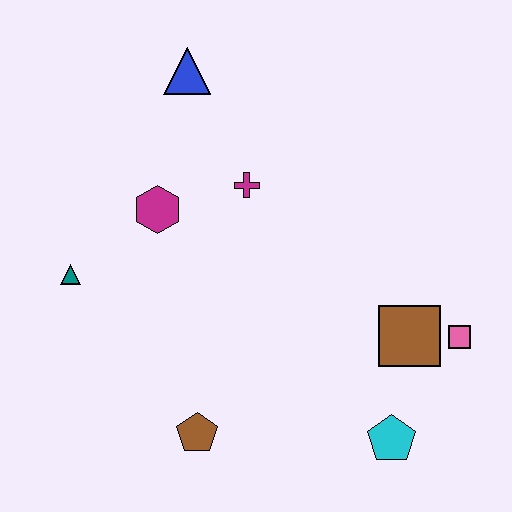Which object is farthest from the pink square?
The teal triangle is farthest from the pink square.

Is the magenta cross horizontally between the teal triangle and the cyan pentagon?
Yes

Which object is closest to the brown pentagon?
The cyan pentagon is closest to the brown pentagon.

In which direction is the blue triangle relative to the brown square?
The blue triangle is above the brown square.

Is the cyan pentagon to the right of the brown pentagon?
Yes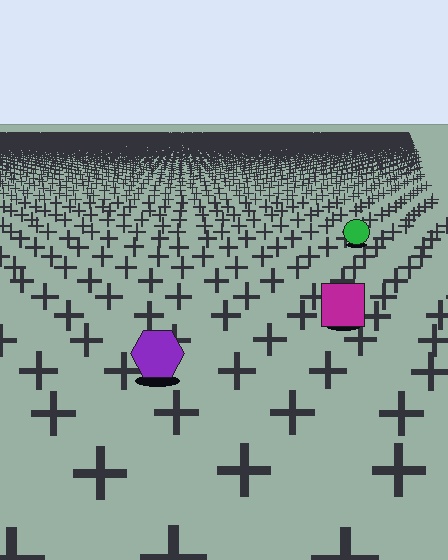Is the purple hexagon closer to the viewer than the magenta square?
Yes. The purple hexagon is closer — you can tell from the texture gradient: the ground texture is coarser near it.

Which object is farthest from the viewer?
The green circle is farthest from the viewer. It appears smaller and the ground texture around it is denser.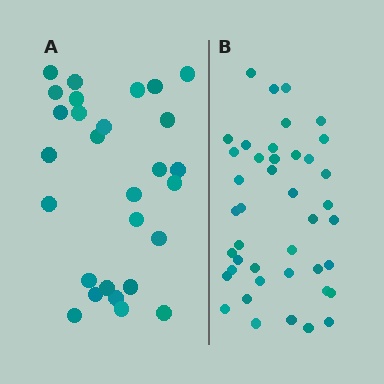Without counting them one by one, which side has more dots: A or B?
Region B (the right region) has more dots.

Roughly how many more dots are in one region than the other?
Region B has approximately 15 more dots than region A.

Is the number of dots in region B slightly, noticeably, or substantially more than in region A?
Region B has substantially more. The ratio is roughly 1.5 to 1.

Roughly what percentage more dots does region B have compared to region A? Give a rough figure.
About 50% more.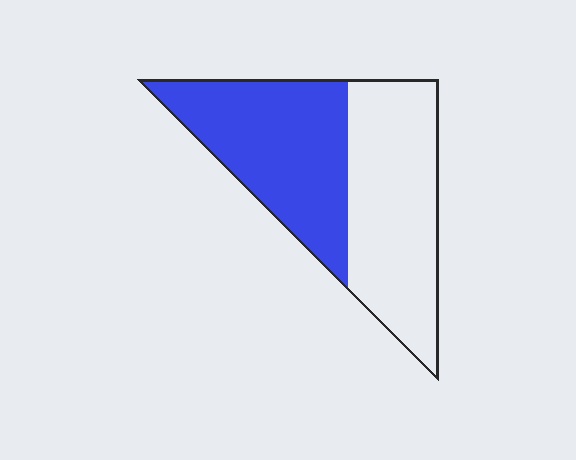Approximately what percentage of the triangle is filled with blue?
Approximately 50%.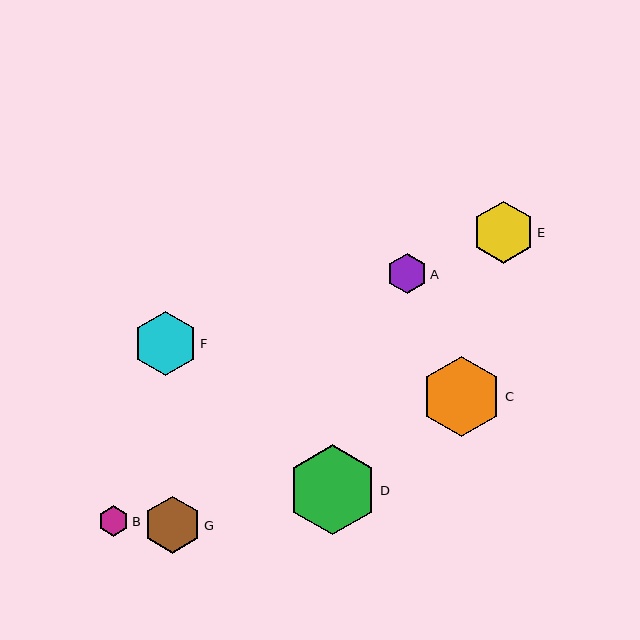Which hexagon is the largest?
Hexagon D is the largest with a size of approximately 89 pixels.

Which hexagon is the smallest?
Hexagon B is the smallest with a size of approximately 31 pixels.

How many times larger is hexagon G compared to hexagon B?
Hexagon G is approximately 1.9 times the size of hexagon B.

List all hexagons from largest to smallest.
From largest to smallest: D, C, F, E, G, A, B.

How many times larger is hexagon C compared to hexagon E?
Hexagon C is approximately 1.3 times the size of hexagon E.